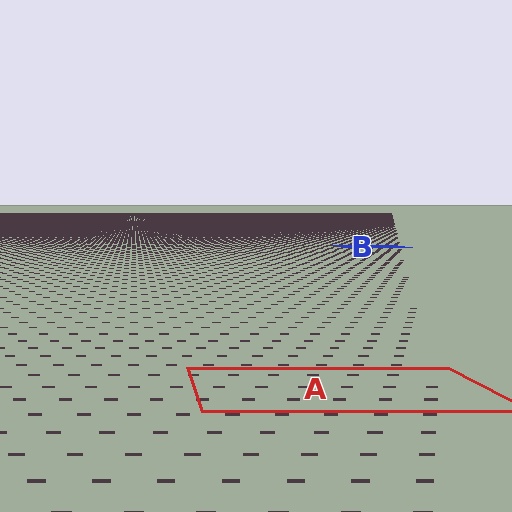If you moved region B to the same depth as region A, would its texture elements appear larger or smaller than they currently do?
They would appear larger. At a closer depth, the same texture elements are projected at a bigger on-screen size.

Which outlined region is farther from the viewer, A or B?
Region B is farther from the viewer — the texture elements inside it appear smaller and more densely packed.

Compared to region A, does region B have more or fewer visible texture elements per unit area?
Region B has more texture elements per unit area — they are packed more densely because it is farther away.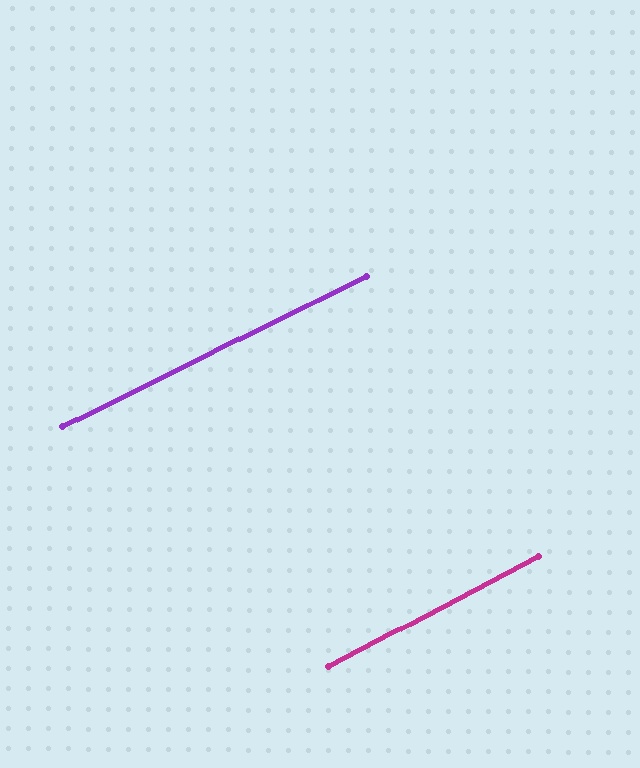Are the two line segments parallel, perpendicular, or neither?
Parallel — their directions differ by only 1.2°.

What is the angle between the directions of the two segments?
Approximately 1 degree.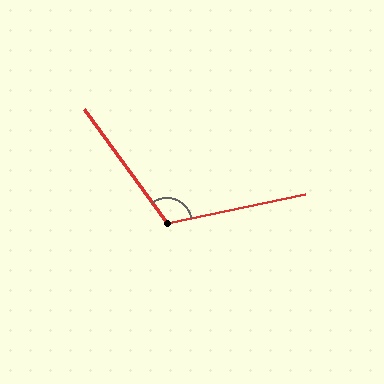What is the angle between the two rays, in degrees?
Approximately 114 degrees.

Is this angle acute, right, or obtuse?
It is obtuse.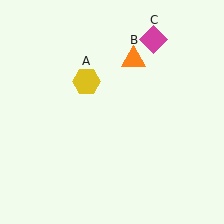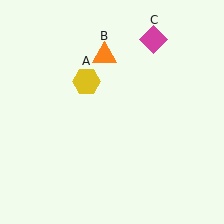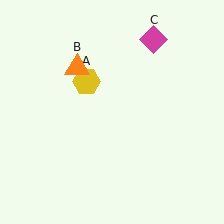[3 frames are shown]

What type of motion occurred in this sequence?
The orange triangle (object B) rotated counterclockwise around the center of the scene.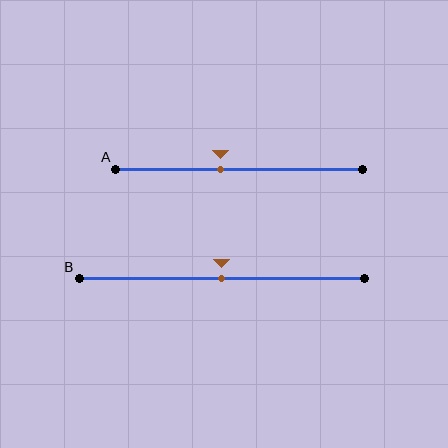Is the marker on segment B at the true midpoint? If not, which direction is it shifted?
Yes, the marker on segment B is at the true midpoint.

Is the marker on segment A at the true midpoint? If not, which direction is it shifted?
No, the marker on segment A is shifted to the left by about 8% of the segment length.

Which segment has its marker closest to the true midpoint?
Segment B has its marker closest to the true midpoint.